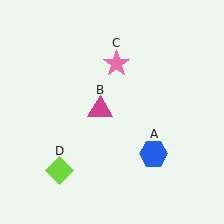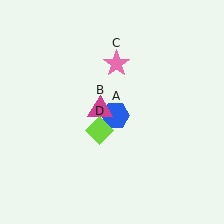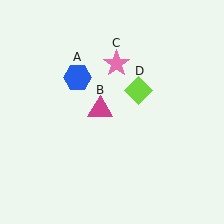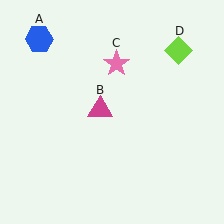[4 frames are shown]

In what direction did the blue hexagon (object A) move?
The blue hexagon (object A) moved up and to the left.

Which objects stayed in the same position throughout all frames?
Magenta triangle (object B) and pink star (object C) remained stationary.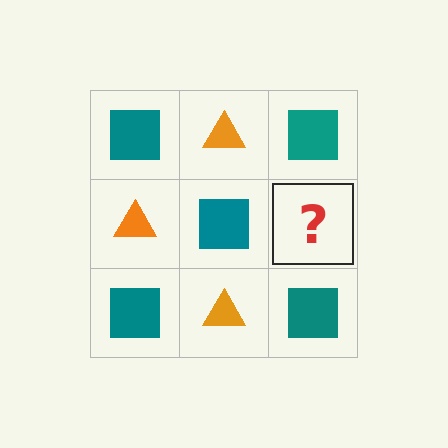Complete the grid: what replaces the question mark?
The question mark should be replaced with an orange triangle.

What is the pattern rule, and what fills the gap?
The rule is that it alternates teal square and orange triangle in a checkerboard pattern. The gap should be filled with an orange triangle.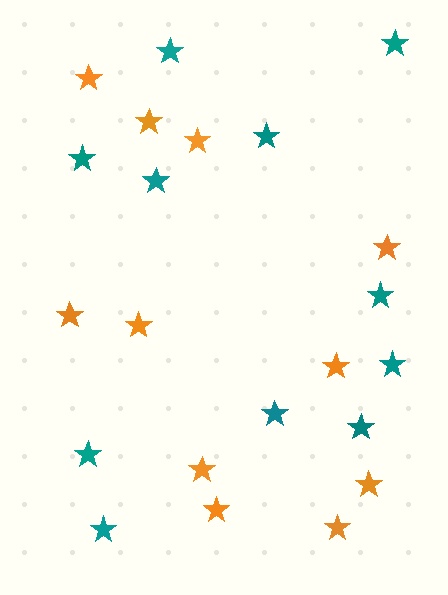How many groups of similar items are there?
There are 2 groups: one group of teal stars (11) and one group of orange stars (11).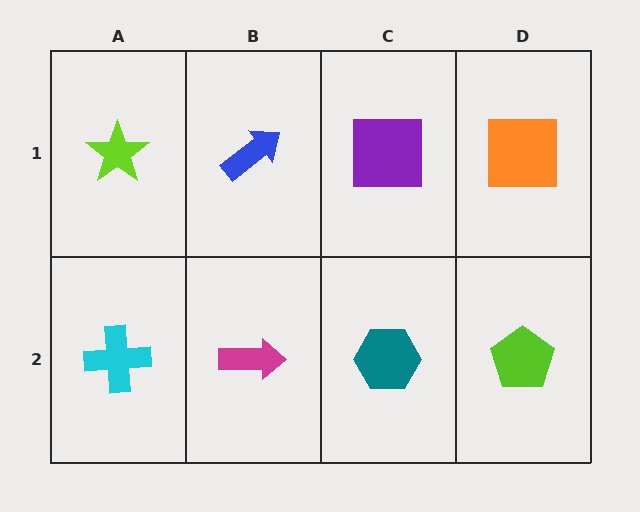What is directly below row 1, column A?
A cyan cross.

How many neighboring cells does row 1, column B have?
3.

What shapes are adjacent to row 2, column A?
A lime star (row 1, column A), a magenta arrow (row 2, column B).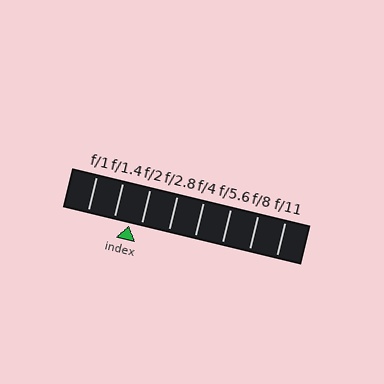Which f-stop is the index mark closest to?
The index mark is closest to f/2.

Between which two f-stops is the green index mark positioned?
The index mark is between f/1.4 and f/2.